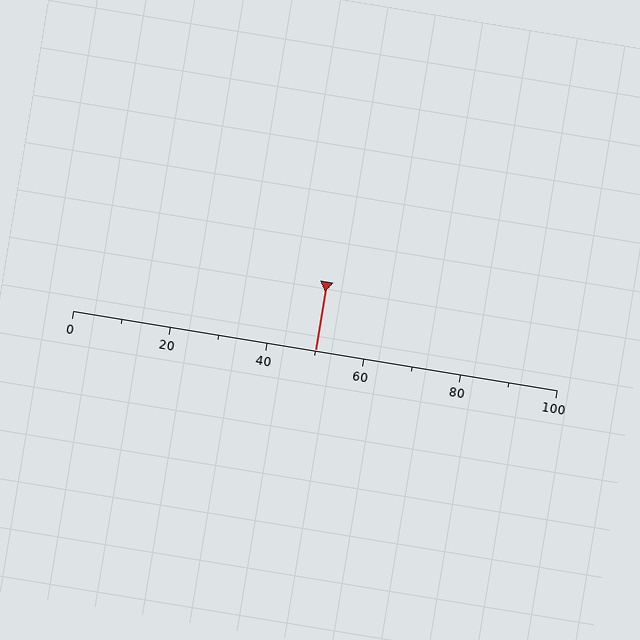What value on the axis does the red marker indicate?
The marker indicates approximately 50.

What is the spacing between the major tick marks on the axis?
The major ticks are spaced 20 apart.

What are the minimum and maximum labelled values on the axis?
The axis runs from 0 to 100.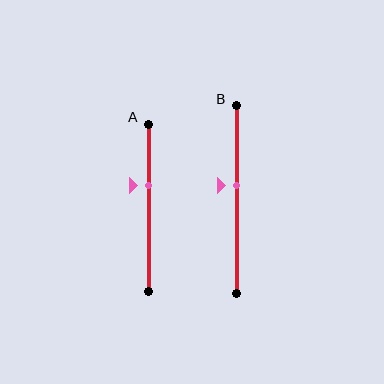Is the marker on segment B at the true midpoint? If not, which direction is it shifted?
No, the marker on segment B is shifted upward by about 7% of the segment length.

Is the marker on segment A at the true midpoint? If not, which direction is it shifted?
No, the marker on segment A is shifted upward by about 13% of the segment length.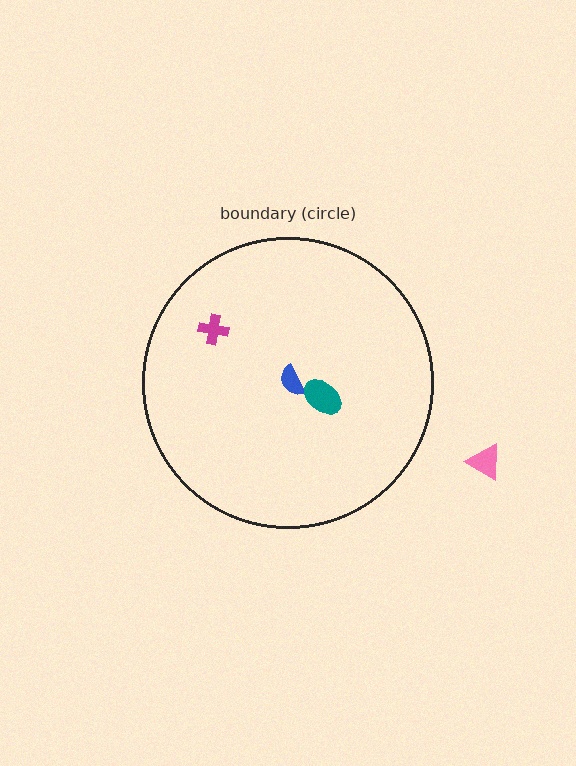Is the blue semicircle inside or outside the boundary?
Inside.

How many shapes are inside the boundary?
3 inside, 1 outside.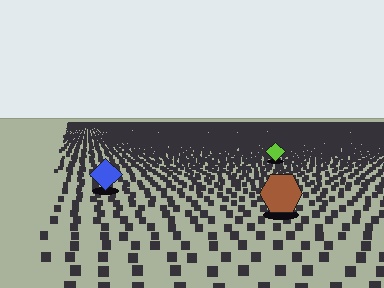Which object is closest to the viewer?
The brown hexagon is closest. The texture marks near it are larger and more spread out.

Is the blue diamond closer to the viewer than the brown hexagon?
No. The brown hexagon is closer — you can tell from the texture gradient: the ground texture is coarser near it.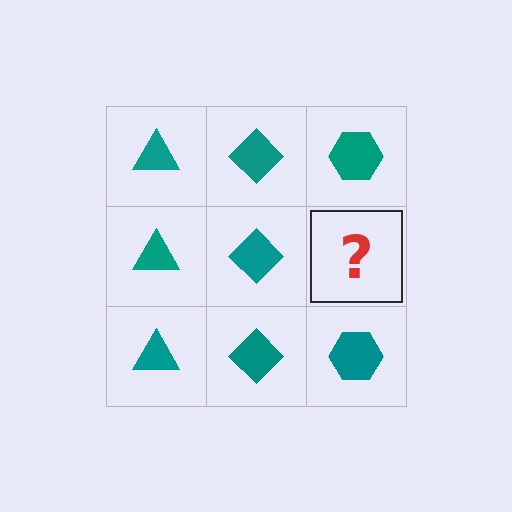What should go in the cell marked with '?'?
The missing cell should contain a teal hexagon.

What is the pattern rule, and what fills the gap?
The rule is that each column has a consistent shape. The gap should be filled with a teal hexagon.